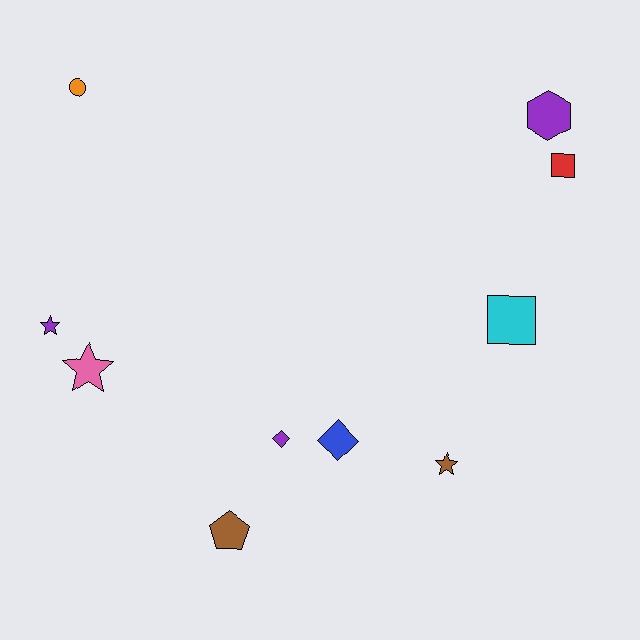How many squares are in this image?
There are 2 squares.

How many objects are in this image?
There are 10 objects.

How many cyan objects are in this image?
There is 1 cyan object.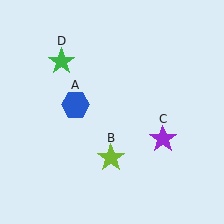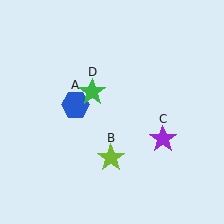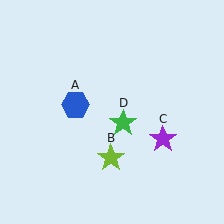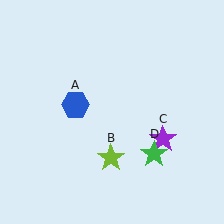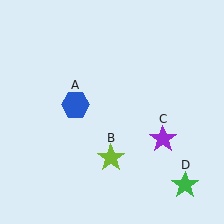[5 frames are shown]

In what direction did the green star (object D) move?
The green star (object D) moved down and to the right.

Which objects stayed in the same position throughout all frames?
Blue hexagon (object A) and lime star (object B) and purple star (object C) remained stationary.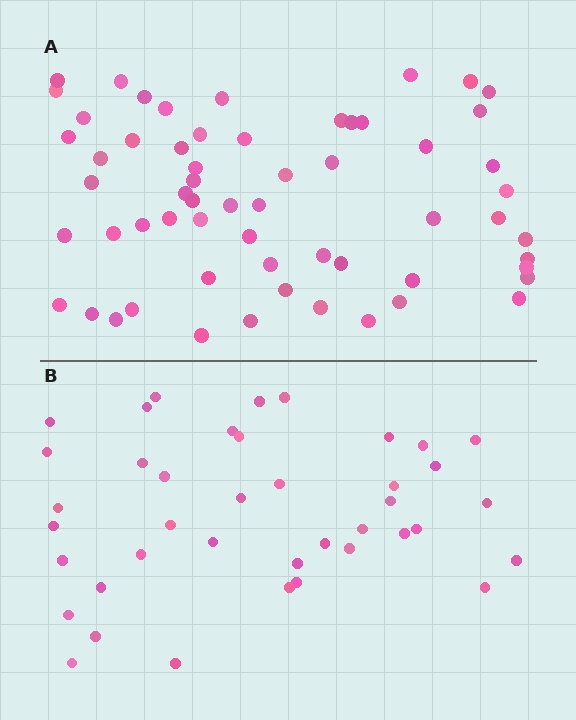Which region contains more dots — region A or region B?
Region A (the top region) has more dots.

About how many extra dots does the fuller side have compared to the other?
Region A has approximately 20 more dots than region B.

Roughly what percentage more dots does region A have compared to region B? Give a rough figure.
About 50% more.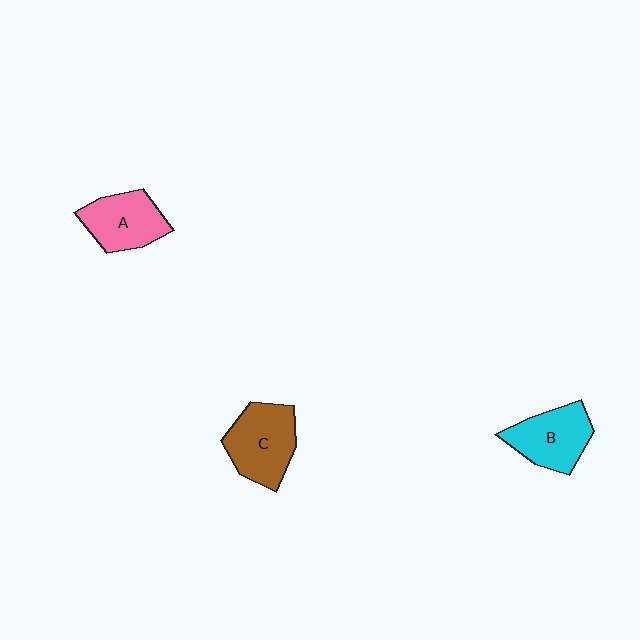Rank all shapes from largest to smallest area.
From largest to smallest: C (brown), B (cyan), A (pink).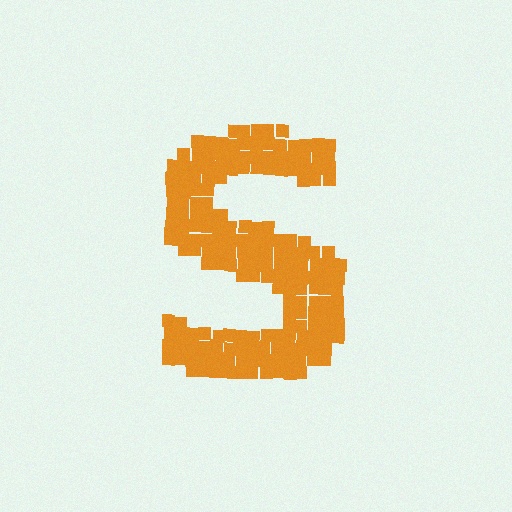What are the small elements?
The small elements are squares.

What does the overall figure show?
The overall figure shows the letter S.